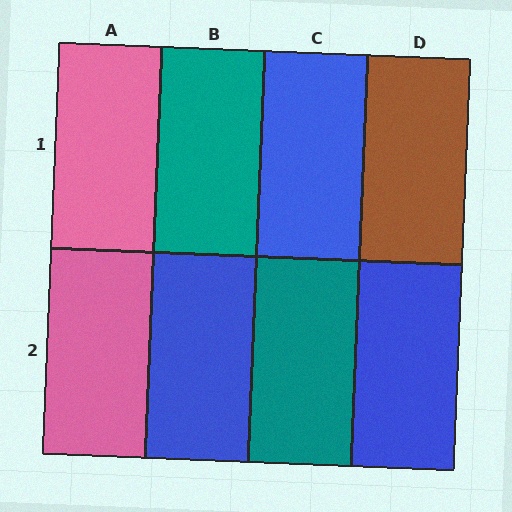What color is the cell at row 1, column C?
Blue.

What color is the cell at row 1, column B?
Teal.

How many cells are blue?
3 cells are blue.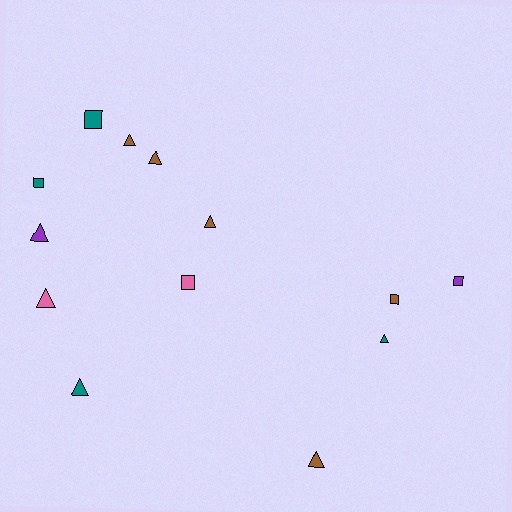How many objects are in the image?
There are 13 objects.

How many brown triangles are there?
There are 4 brown triangles.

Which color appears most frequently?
Brown, with 5 objects.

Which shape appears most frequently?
Triangle, with 8 objects.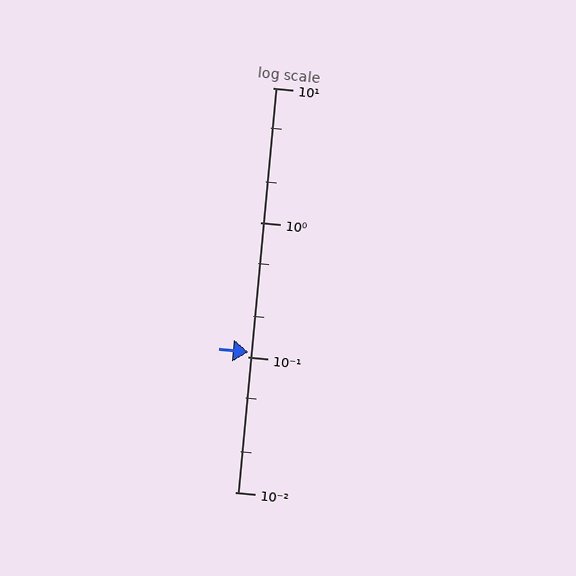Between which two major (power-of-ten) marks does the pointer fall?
The pointer is between 0.1 and 1.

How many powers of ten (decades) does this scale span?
The scale spans 3 decades, from 0.01 to 10.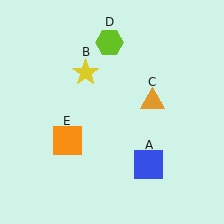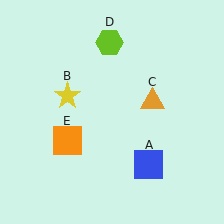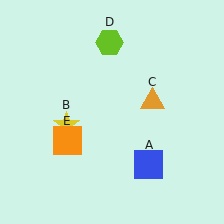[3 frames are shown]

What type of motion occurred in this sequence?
The yellow star (object B) rotated counterclockwise around the center of the scene.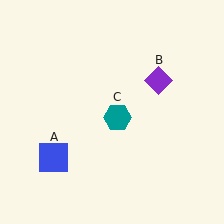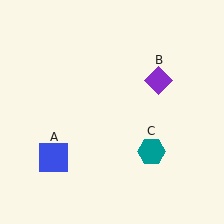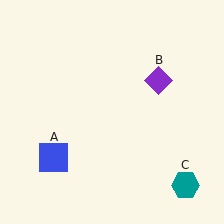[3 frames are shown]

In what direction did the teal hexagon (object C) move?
The teal hexagon (object C) moved down and to the right.